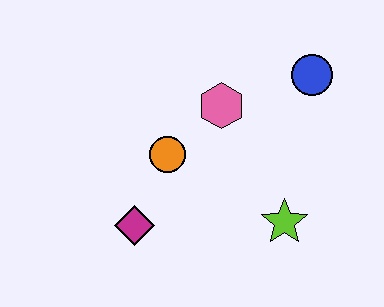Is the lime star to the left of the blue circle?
Yes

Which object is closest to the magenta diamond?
The orange circle is closest to the magenta diamond.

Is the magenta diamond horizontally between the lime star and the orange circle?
No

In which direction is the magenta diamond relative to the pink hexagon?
The magenta diamond is below the pink hexagon.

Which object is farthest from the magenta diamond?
The blue circle is farthest from the magenta diamond.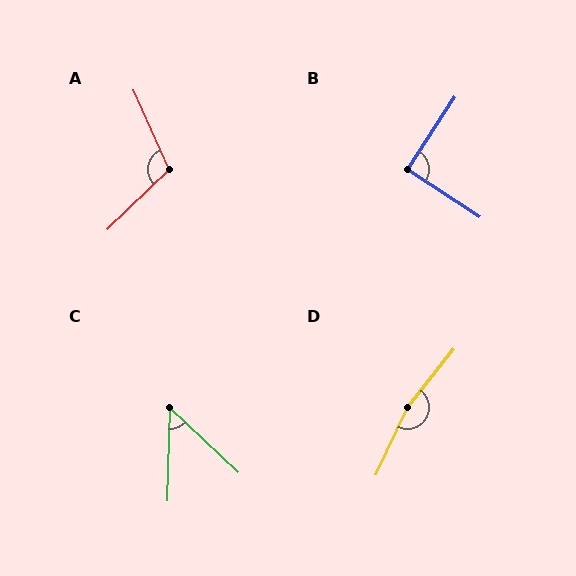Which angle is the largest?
D, at approximately 167 degrees.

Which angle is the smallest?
C, at approximately 48 degrees.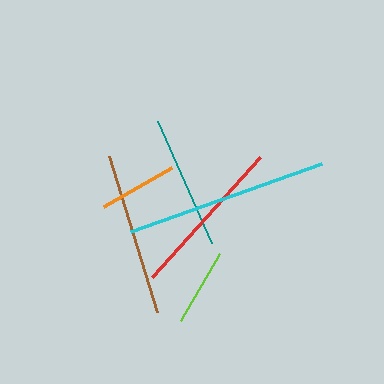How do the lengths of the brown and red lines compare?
The brown and red lines are approximately the same length.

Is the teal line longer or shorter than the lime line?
The teal line is longer than the lime line.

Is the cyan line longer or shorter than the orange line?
The cyan line is longer than the orange line.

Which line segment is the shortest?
The lime line is the shortest at approximately 78 pixels.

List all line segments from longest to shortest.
From longest to shortest: cyan, brown, red, teal, orange, lime.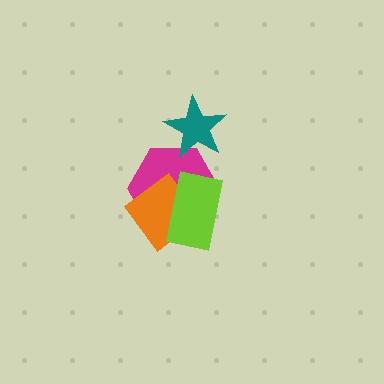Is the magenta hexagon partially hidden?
Yes, it is partially covered by another shape.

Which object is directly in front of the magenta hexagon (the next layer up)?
The orange diamond is directly in front of the magenta hexagon.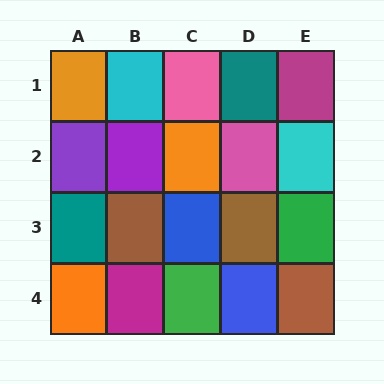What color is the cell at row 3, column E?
Green.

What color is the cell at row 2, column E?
Cyan.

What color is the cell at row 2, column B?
Purple.